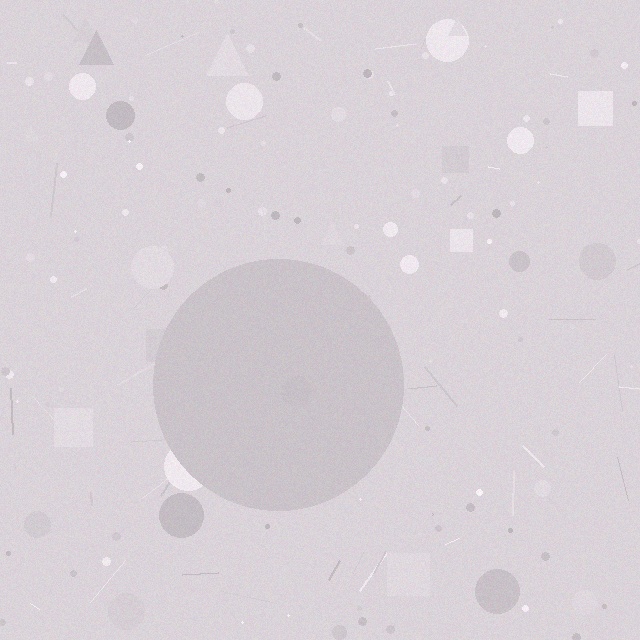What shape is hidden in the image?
A circle is hidden in the image.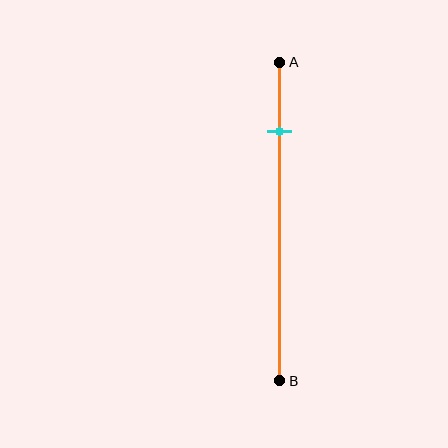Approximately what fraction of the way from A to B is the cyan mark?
The cyan mark is approximately 20% of the way from A to B.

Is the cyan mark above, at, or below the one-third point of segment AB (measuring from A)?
The cyan mark is above the one-third point of segment AB.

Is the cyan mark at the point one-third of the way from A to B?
No, the mark is at about 20% from A, not at the 33% one-third point.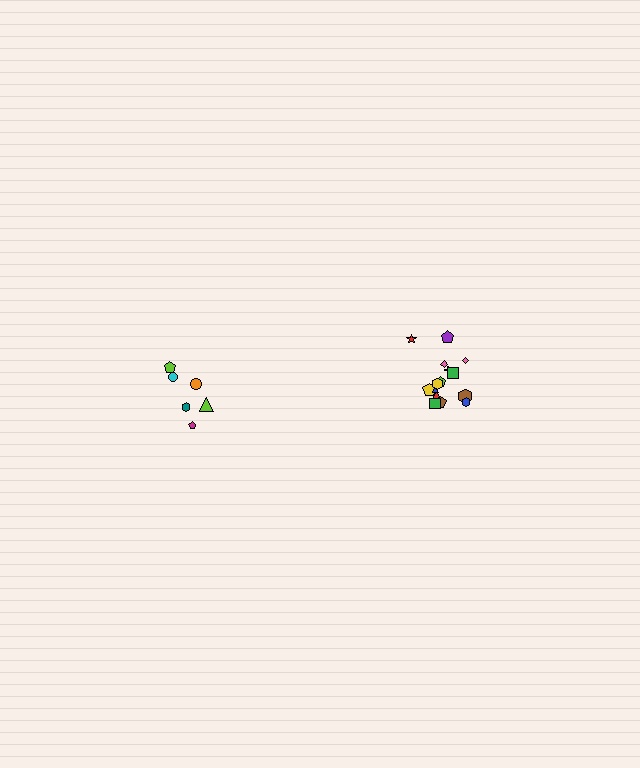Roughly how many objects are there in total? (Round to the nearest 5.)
Roughly 20 objects in total.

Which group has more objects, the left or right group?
The right group.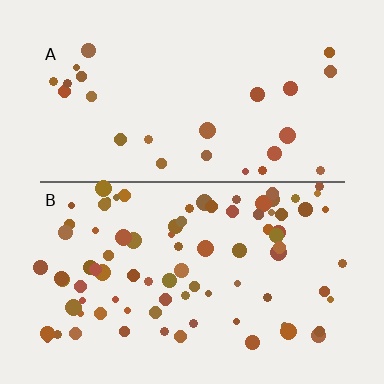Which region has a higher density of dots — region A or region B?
B (the bottom).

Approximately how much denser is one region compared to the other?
Approximately 3.3× — region B over region A.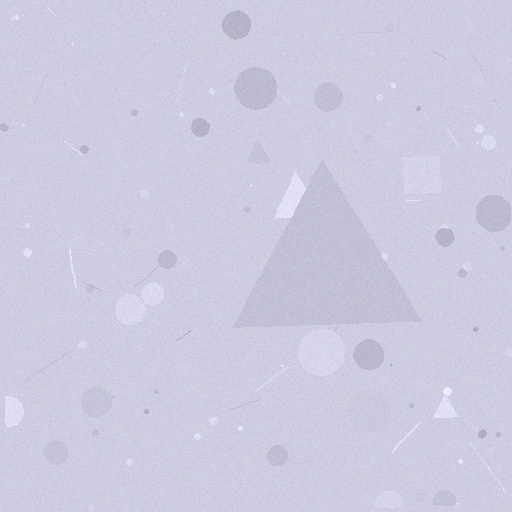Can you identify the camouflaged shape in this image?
The camouflaged shape is a triangle.